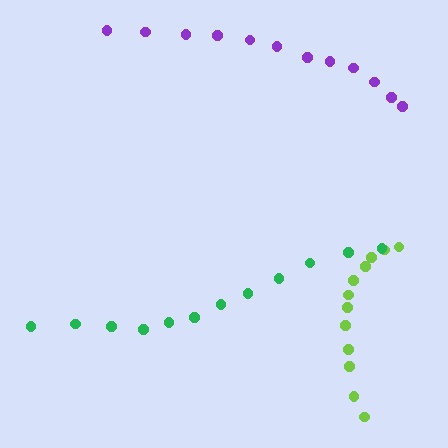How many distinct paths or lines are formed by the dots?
There are 3 distinct paths.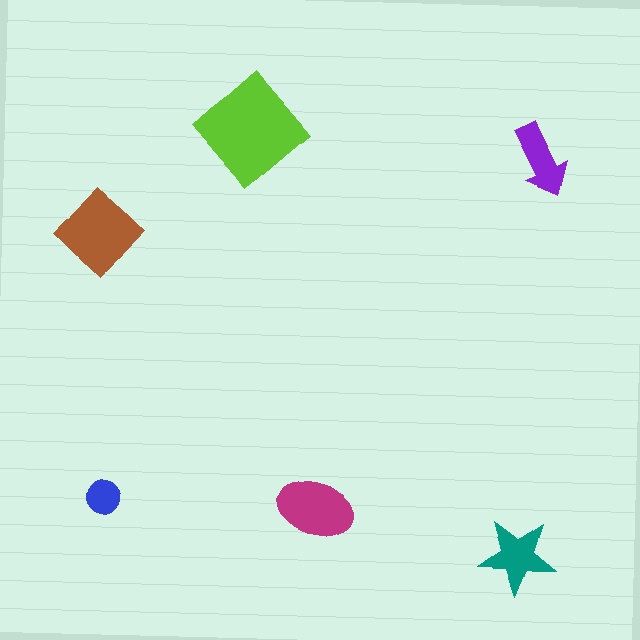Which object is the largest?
The lime diamond.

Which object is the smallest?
The blue circle.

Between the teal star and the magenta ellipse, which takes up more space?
The magenta ellipse.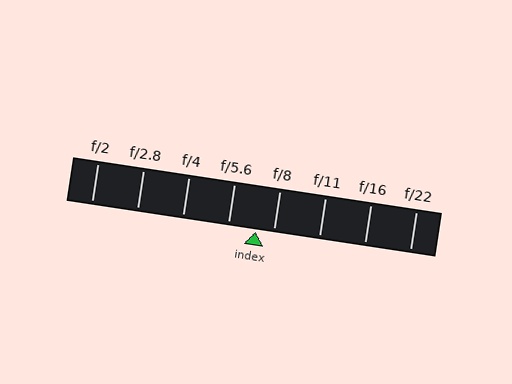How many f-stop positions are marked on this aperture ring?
There are 8 f-stop positions marked.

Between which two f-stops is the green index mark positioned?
The index mark is between f/5.6 and f/8.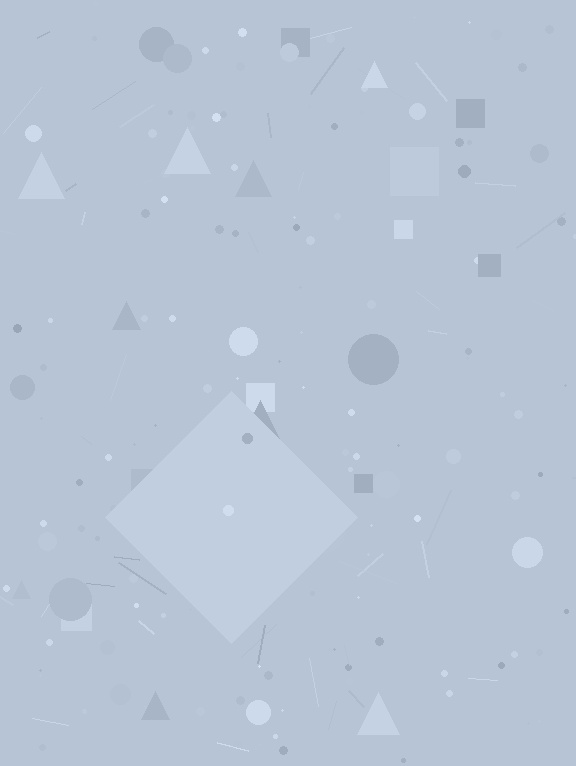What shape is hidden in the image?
A diamond is hidden in the image.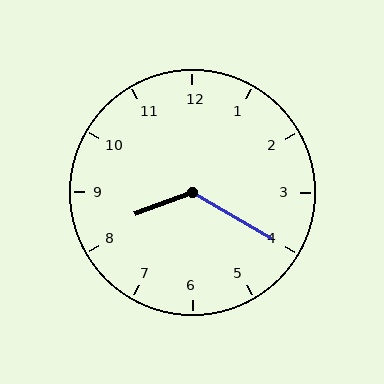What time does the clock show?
8:20.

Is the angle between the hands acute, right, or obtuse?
It is obtuse.